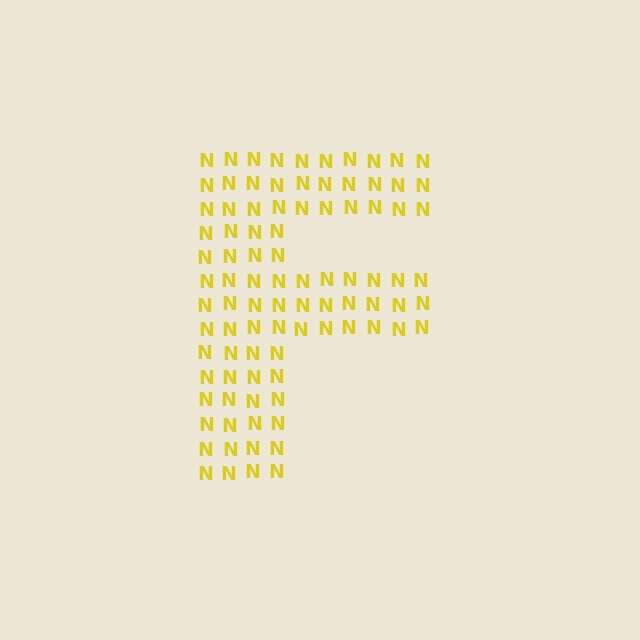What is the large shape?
The large shape is the letter F.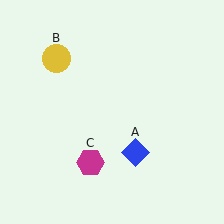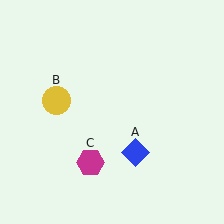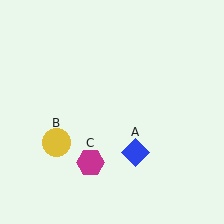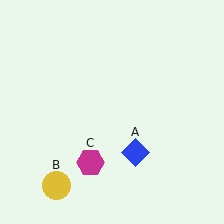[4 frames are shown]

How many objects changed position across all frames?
1 object changed position: yellow circle (object B).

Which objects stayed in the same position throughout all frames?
Blue diamond (object A) and magenta hexagon (object C) remained stationary.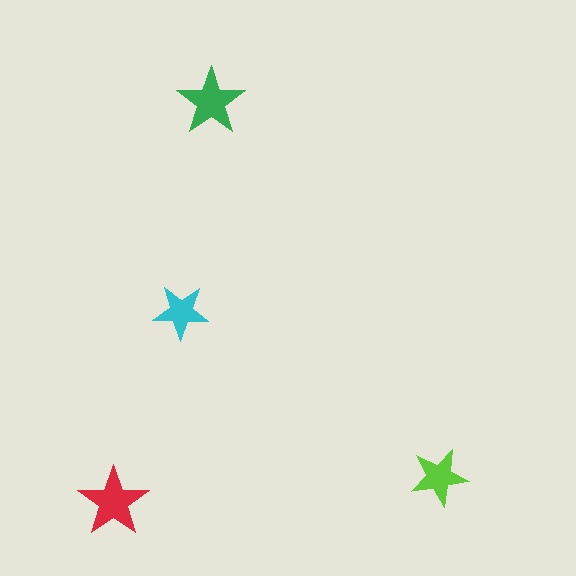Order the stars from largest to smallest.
the red one, the green one, the lime one, the cyan one.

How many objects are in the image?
There are 4 objects in the image.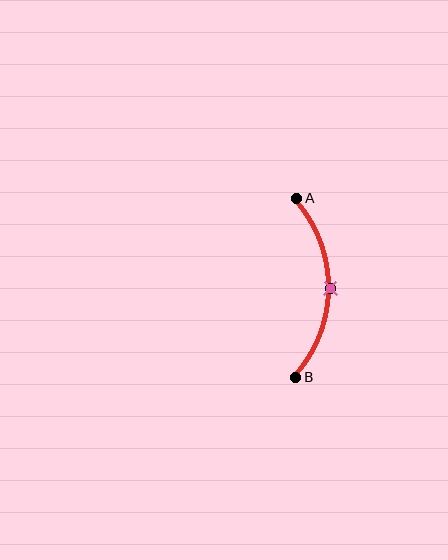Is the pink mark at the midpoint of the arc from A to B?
Yes. The pink mark lies on the arc at equal arc-length from both A and B — it is the arc midpoint.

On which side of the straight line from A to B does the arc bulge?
The arc bulges to the right of the straight line connecting A and B.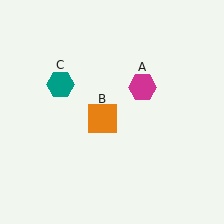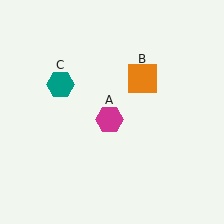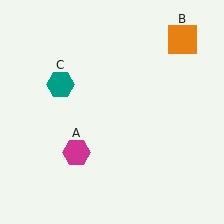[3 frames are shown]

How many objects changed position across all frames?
2 objects changed position: magenta hexagon (object A), orange square (object B).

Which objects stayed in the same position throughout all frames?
Teal hexagon (object C) remained stationary.